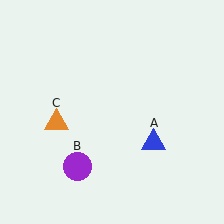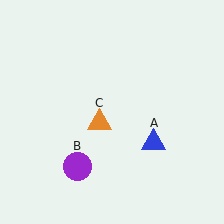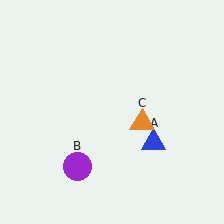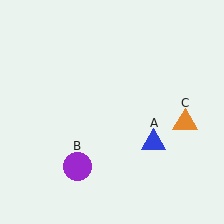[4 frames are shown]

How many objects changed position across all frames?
1 object changed position: orange triangle (object C).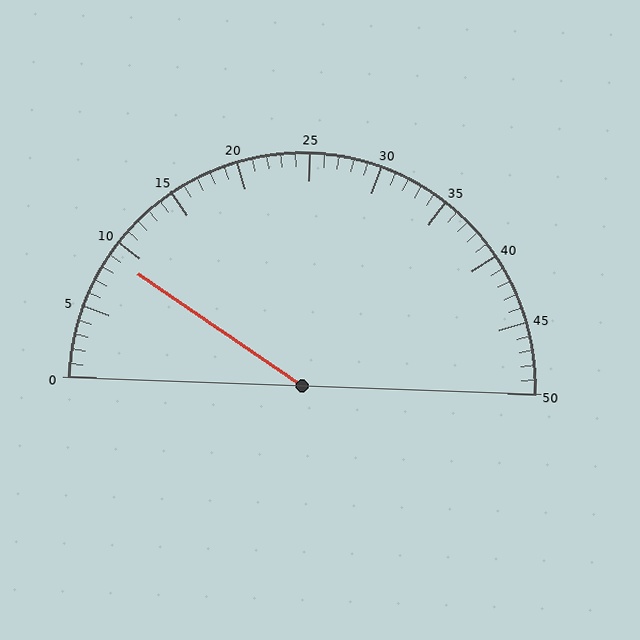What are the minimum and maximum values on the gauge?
The gauge ranges from 0 to 50.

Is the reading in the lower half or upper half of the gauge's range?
The reading is in the lower half of the range (0 to 50).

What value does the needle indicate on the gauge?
The needle indicates approximately 9.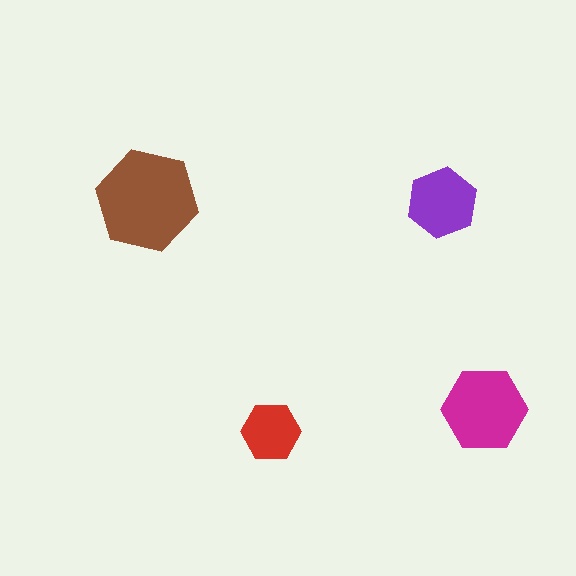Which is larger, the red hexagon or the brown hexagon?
The brown one.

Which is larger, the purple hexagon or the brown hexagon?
The brown one.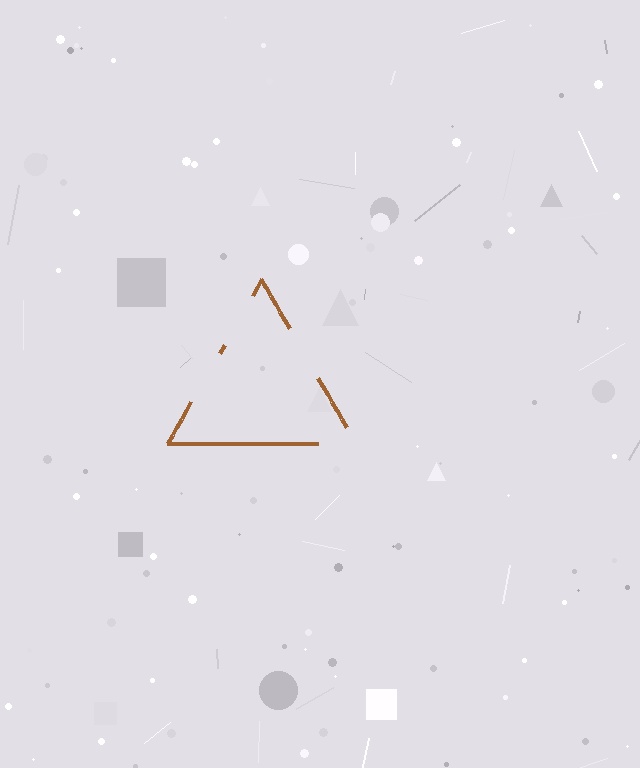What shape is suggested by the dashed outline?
The dashed outline suggests a triangle.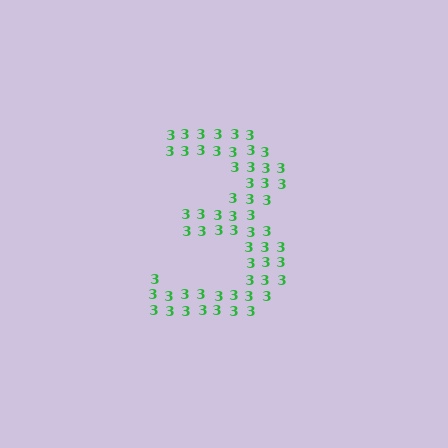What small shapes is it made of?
It is made of small digit 3's.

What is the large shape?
The large shape is the digit 3.